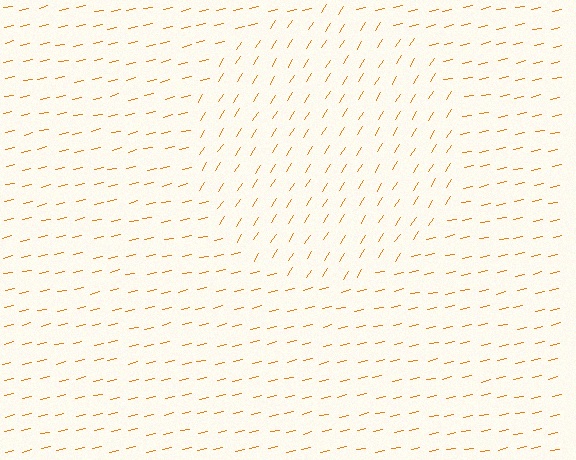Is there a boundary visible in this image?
Yes, there is a texture boundary formed by a change in line orientation.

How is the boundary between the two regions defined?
The boundary is defined purely by a change in line orientation (approximately 45 degrees difference). All lines are the same color and thickness.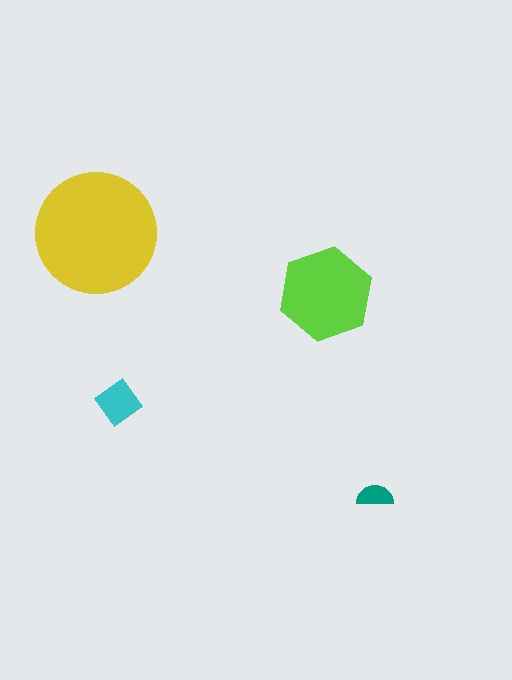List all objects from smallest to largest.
The teal semicircle, the cyan diamond, the lime hexagon, the yellow circle.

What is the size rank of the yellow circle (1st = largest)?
1st.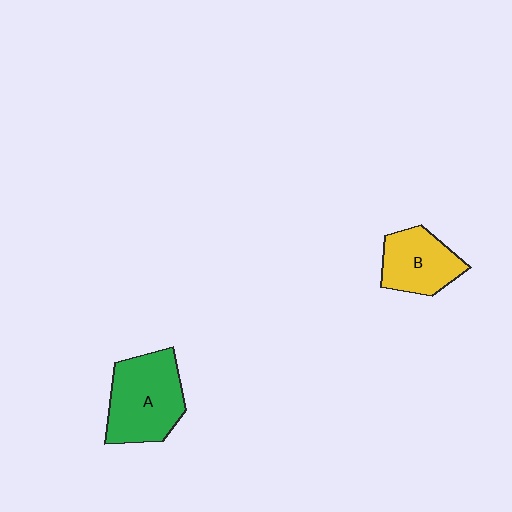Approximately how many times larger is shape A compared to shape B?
Approximately 1.4 times.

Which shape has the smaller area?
Shape B (yellow).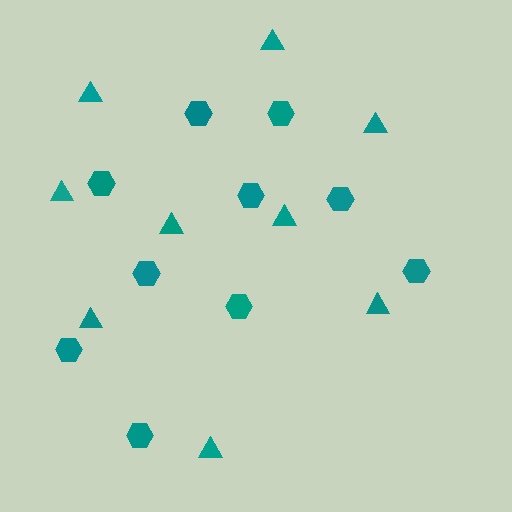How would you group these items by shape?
There are 2 groups: one group of triangles (9) and one group of hexagons (10).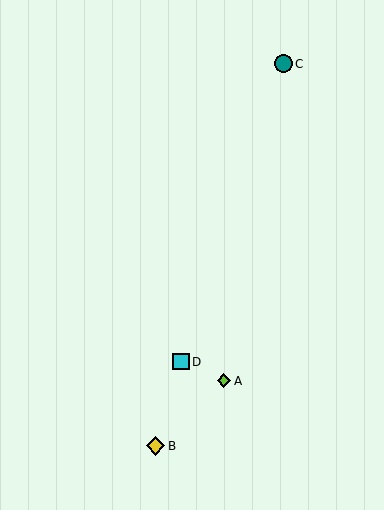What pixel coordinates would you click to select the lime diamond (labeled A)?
Click at (224, 381) to select the lime diamond A.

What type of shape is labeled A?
Shape A is a lime diamond.